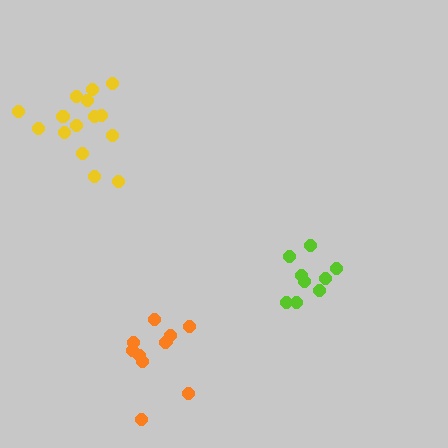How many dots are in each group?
Group 1: 15 dots, Group 2: 9 dots, Group 3: 11 dots (35 total).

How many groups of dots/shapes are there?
There are 3 groups.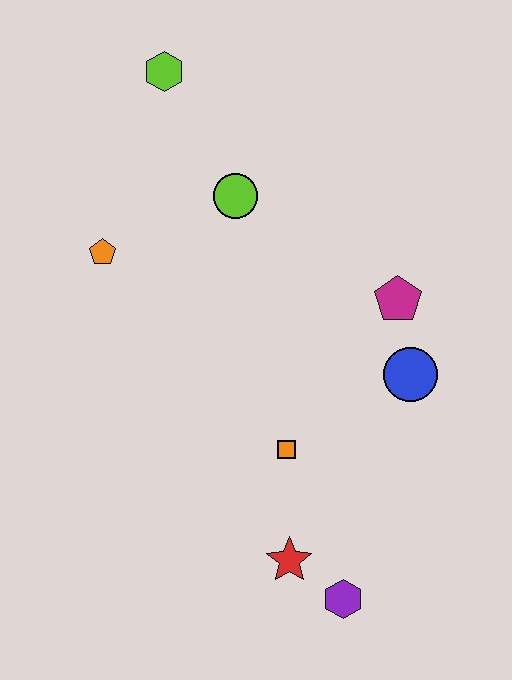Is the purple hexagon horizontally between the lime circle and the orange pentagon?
No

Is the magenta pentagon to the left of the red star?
No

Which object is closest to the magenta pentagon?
The blue circle is closest to the magenta pentagon.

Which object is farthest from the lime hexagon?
The purple hexagon is farthest from the lime hexagon.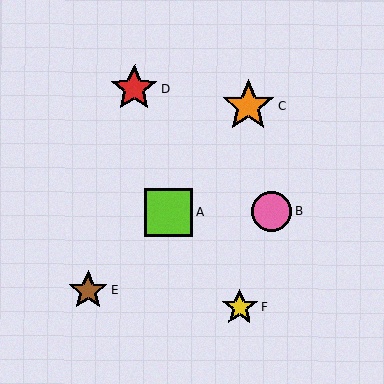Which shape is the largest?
The orange star (labeled C) is the largest.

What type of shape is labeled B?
Shape B is a pink circle.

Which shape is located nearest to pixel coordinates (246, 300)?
The yellow star (labeled F) at (239, 308) is nearest to that location.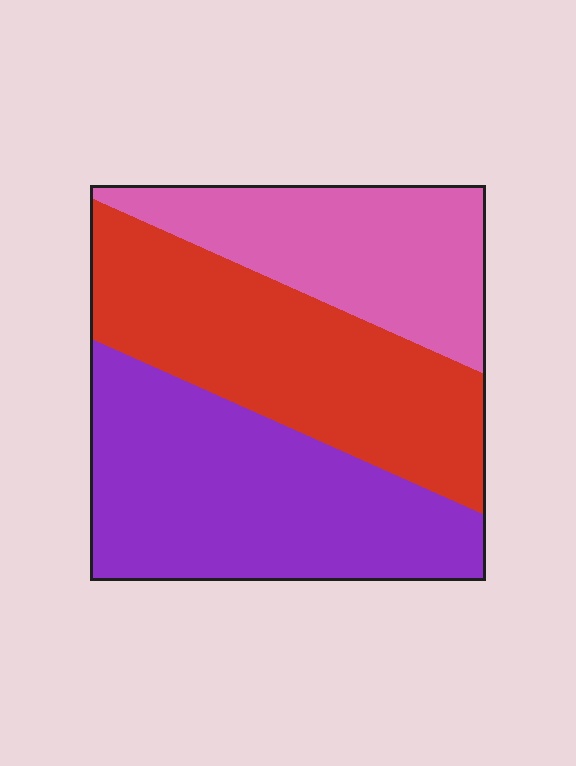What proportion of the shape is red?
Red covers around 35% of the shape.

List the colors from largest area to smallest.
From largest to smallest: purple, red, pink.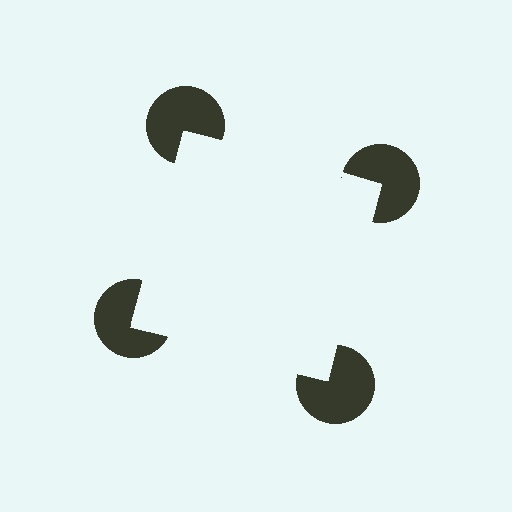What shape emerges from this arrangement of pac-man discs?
An illusory square — its edges are inferred from the aligned wedge cuts in the pac-man discs, not physically drawn.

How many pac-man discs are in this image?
There are 4 — one at each vertex of the illusory square.